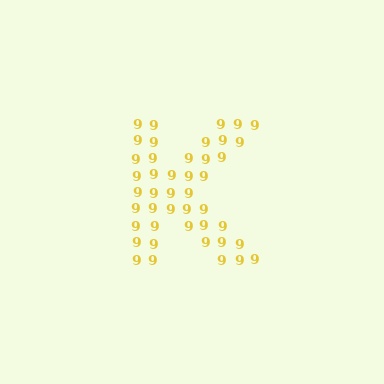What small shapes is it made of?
It is made of small digit 9's.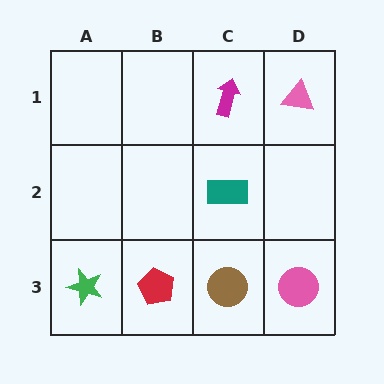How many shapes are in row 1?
2 shapes.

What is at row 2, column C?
A teal rectangle.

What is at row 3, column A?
A green star.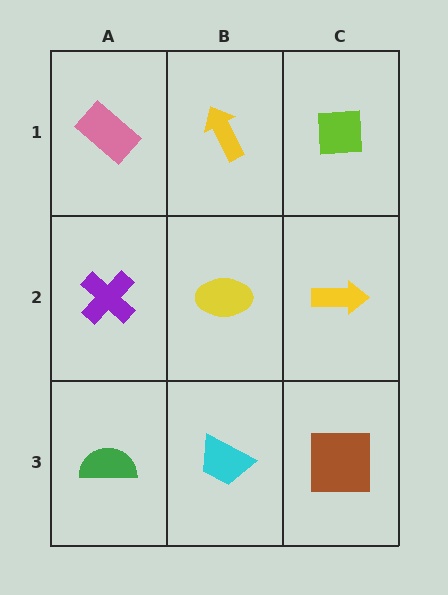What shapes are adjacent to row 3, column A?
A purple cross (row 2, column A), a cyan trapezoid (row 3, column B).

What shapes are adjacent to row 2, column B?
A yellow arrow (row 1, column B), a cyan trapezoid (row 3, column B), a purple cross (row 2, column A), a yellow arrow (row 2, column C).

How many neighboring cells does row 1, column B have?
3.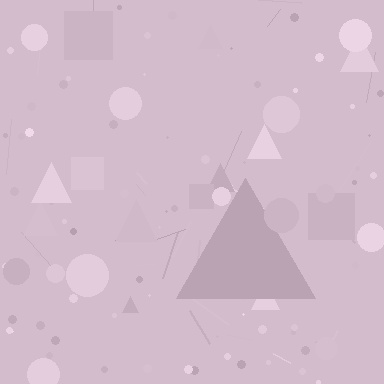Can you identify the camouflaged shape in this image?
The camouflaged shape is a triangle.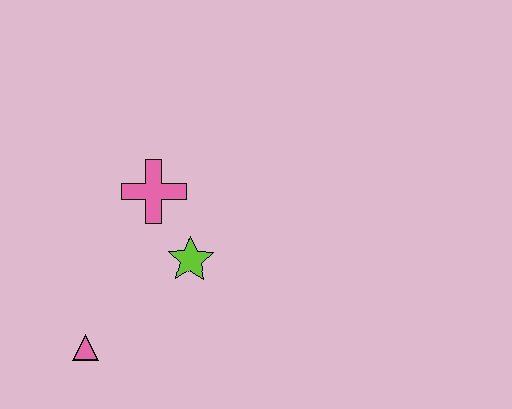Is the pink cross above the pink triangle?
Yes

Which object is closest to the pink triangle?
The lime star is closest to the pink triangle.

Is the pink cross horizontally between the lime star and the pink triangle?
Yes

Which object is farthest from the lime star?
The pink triangle is farthest from the lime star.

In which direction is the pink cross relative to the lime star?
The pink cross is above the lime star.